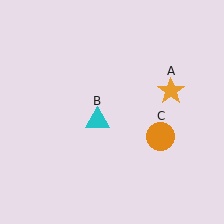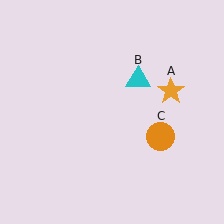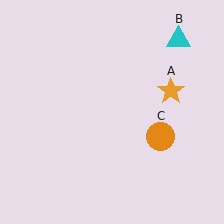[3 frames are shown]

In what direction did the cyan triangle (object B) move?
The cyan triangle (object B) moved up and to the right.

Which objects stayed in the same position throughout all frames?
Orange star (object A) and orange circle (object C) remained stationary.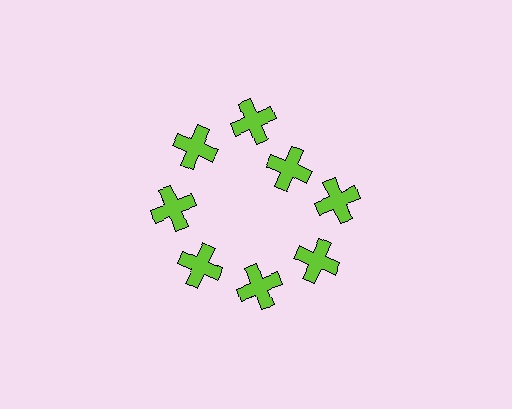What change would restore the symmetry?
The symmetry would be restored by moving it outward, back onto the ring so that all 8 crosses sit at equal angles and equal distance from the center.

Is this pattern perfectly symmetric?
No. The 8 lime crosses are arranged in a ring, but one element near the 2 o'clock position is pulled inward toward the center, breaking the 8-fold rotational symmetry.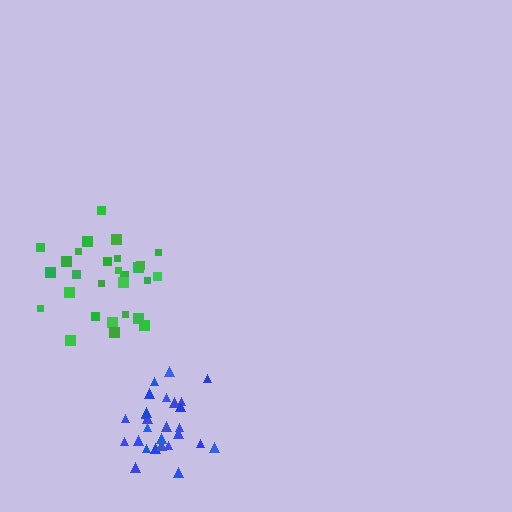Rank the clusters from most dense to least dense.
blue, green.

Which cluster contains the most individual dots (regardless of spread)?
Green (29).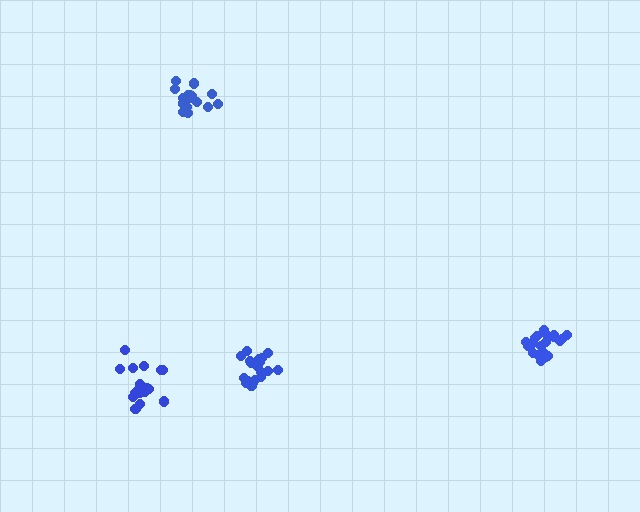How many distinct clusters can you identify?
There are 4 distinct clusters.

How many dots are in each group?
Group 1: 21 dots, Group 2: 20 dots, Group 3: 17 dots, Group 4: 19 dots (77 total).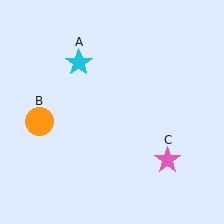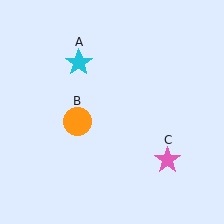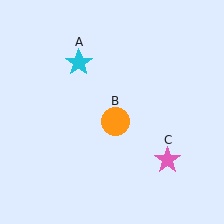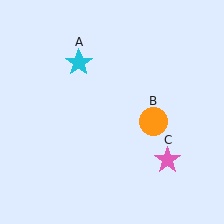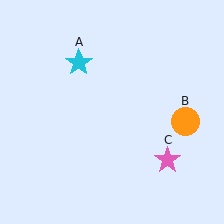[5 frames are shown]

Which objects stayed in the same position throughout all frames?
Cyan star (object A) and pink star (object C) remained stationary.